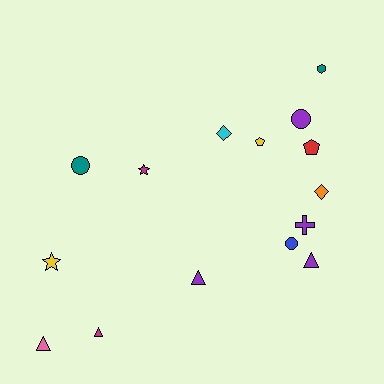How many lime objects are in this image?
There are no lime objects.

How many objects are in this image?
There are 15 objects.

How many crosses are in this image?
There is 1 cross.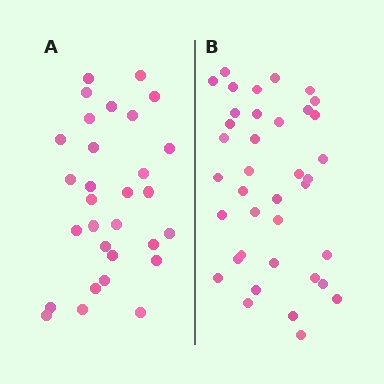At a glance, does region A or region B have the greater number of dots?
Region B (the right region) has more dots.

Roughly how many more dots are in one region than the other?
Region B has roughly 8 or so more dots than region A.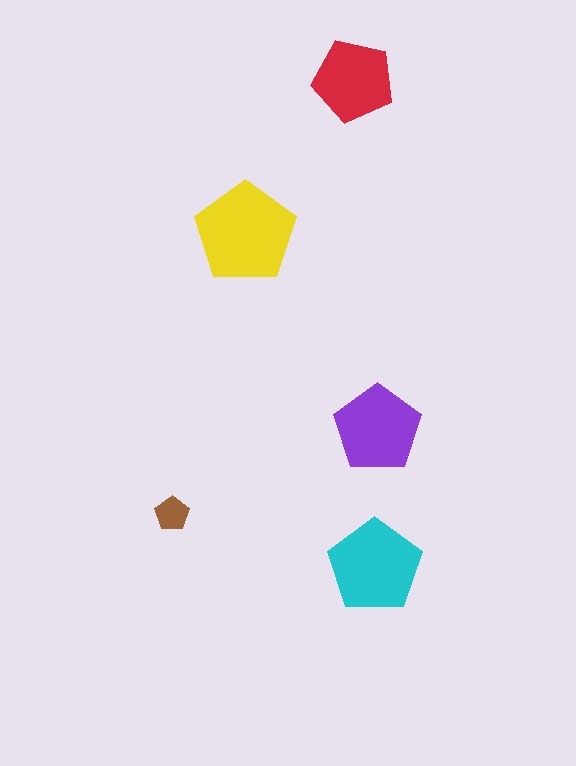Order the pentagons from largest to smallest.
the yellow one, the cyan one, the purple one, the red one, the brown one.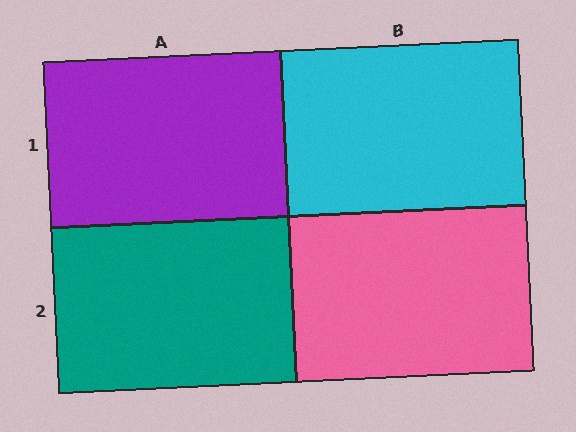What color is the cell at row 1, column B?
Cyan.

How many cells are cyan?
1 cell is cyan.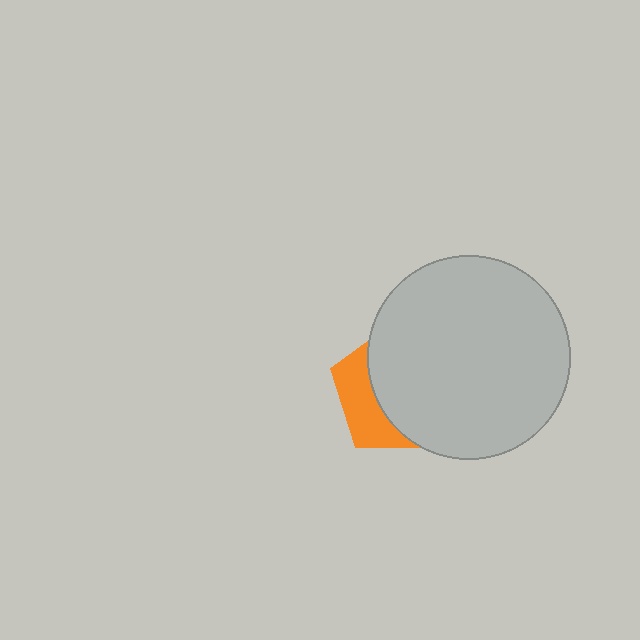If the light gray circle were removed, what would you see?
You would see the complete orange pentagon.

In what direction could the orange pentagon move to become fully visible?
The orange pentagon could move left. That would shift it out from behind the light gray circle entirely.